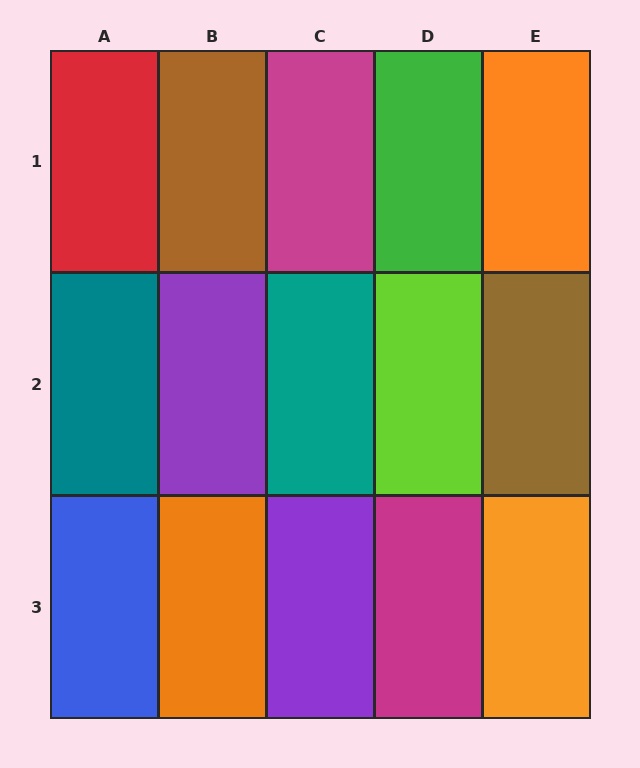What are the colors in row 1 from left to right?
Red, brown, magenta, green, orange.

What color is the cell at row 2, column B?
Purple.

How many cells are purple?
2 cells are purple.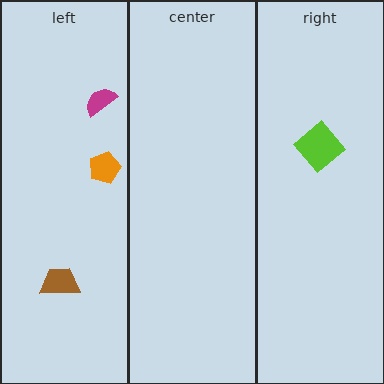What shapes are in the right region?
The lime diamond.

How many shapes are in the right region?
1.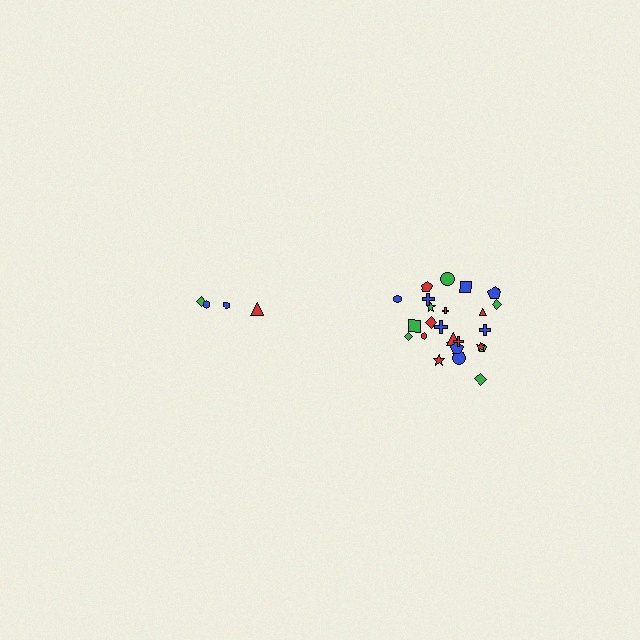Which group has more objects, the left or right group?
The right group.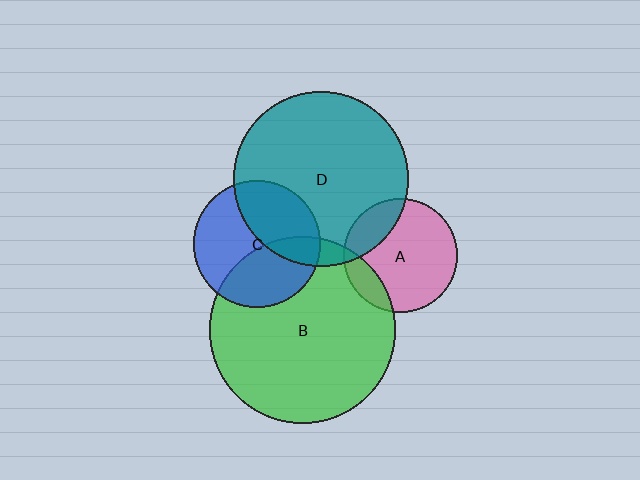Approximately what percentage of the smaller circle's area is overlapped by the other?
Approximately 10%.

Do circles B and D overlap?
Yes.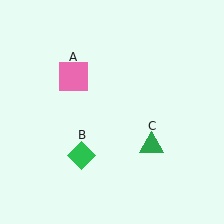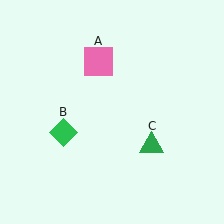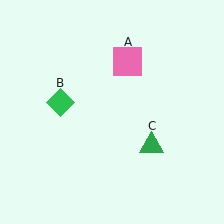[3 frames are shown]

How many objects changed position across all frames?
2 objects changed position: pink square (object A), green diamond (object B).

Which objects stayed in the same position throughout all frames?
Green triangle (object C) remained stationary.